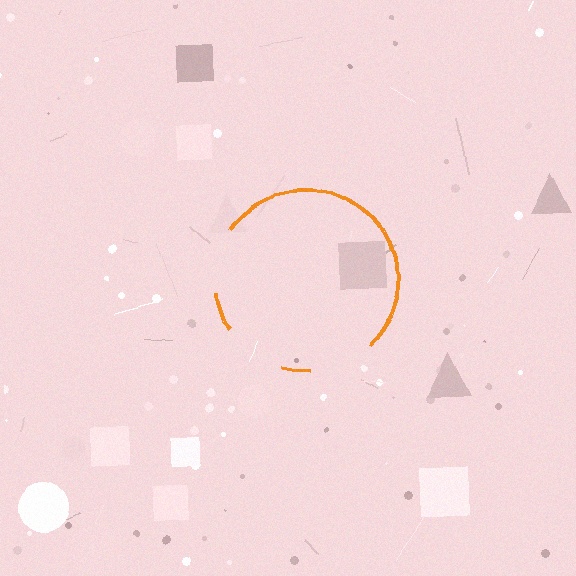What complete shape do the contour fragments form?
The contour fragments form a circle.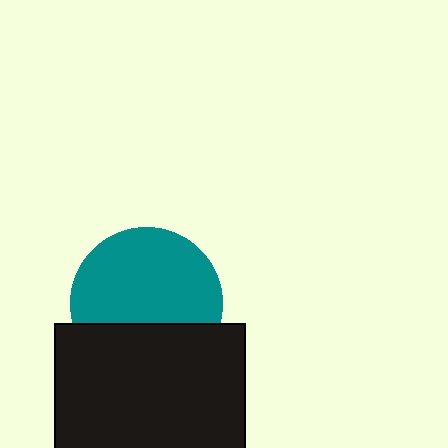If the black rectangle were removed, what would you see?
You would see the complete teal circle.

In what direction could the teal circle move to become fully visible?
The teal circle could move up. That would shift it out from behind the black rectangle entirely.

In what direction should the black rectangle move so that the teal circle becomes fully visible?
The black rectangle should move down. That is the shortest direction to clear the overlap and leave the teal circle fully visible.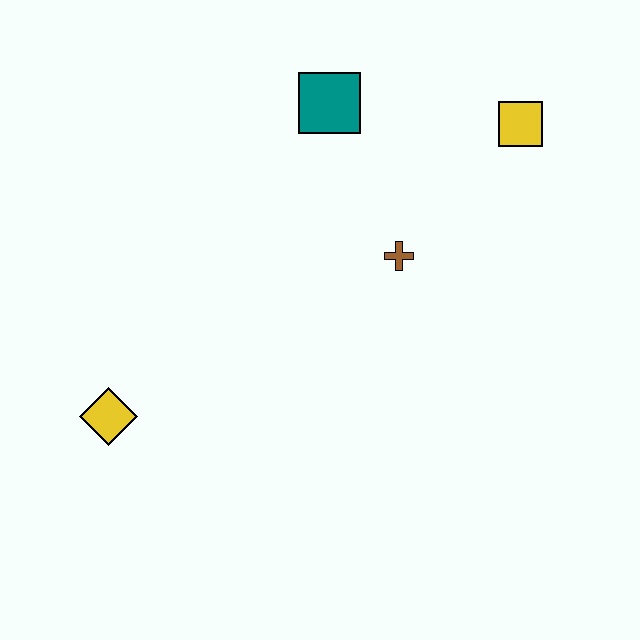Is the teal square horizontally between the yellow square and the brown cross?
No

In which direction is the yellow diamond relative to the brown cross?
The yellow diamond is to the left of the brown cross.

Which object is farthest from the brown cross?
The yellow diamond is farthest from the brown cross.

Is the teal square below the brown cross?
No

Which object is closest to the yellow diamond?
The brown cross is closest to the yellow diamond.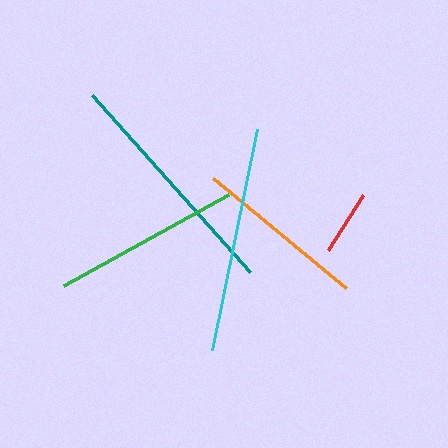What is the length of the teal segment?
The teal segment is approximately 237 pixels long.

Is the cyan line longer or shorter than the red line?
The cyan line is longer than the red line.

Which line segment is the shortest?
The red line is the shortest at approximately 65 pixels.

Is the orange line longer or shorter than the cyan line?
The cyan line is longer than the orange line.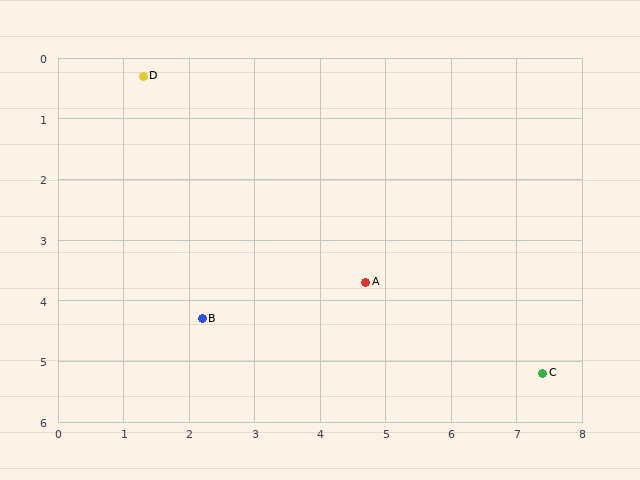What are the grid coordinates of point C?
Point C is at approximately (7.4, 5.2).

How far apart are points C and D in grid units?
Points C and D are about 7.8 grid units apart.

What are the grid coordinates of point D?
Point D is at approximately (1.3, 0.3).